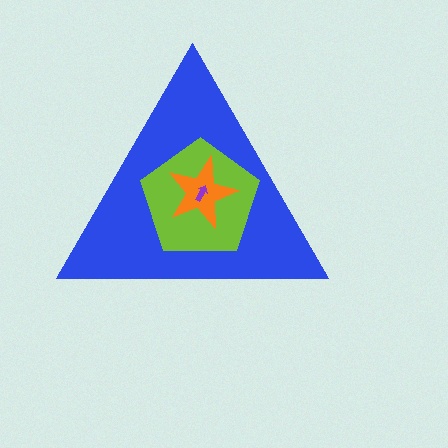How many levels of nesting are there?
4.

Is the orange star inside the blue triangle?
Yes.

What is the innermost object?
The purple arrow.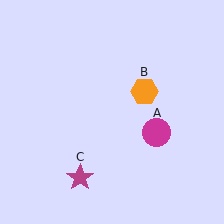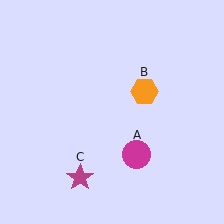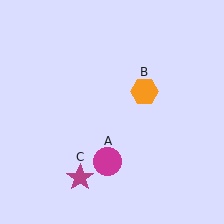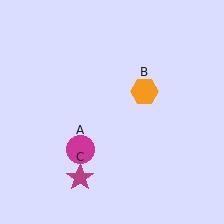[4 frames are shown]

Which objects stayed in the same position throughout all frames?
Orange hexagon (object B) and magenta star (object C) remained stationary.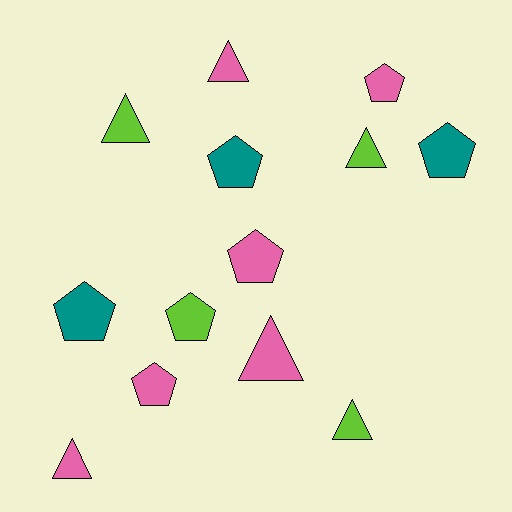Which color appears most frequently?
Pink, with 6 objects.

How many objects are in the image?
There are 13 objects.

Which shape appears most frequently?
Pentagon, with 7 objects.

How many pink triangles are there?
There are 3 pink triangles.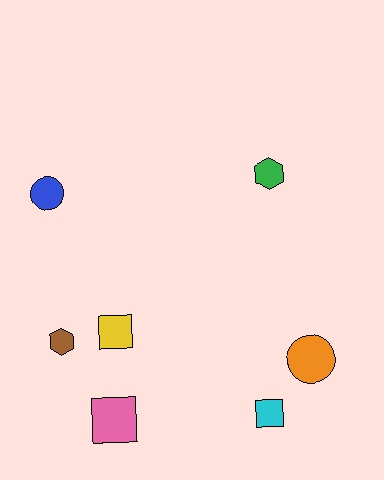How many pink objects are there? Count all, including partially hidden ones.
There is 1 pink object.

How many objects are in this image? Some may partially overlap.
There are 7 objects.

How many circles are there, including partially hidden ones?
There are 2 circles.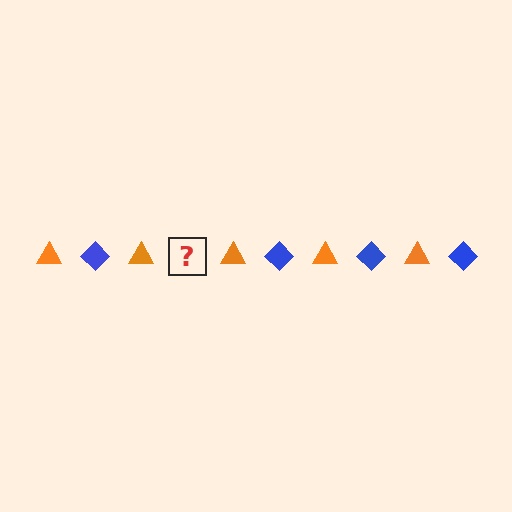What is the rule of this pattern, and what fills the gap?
The rule is that the pattern alternates between orange triangle and blue diamond. The gap should be filled with a blue diamond.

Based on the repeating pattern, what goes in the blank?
The blank should be a blue diamond.